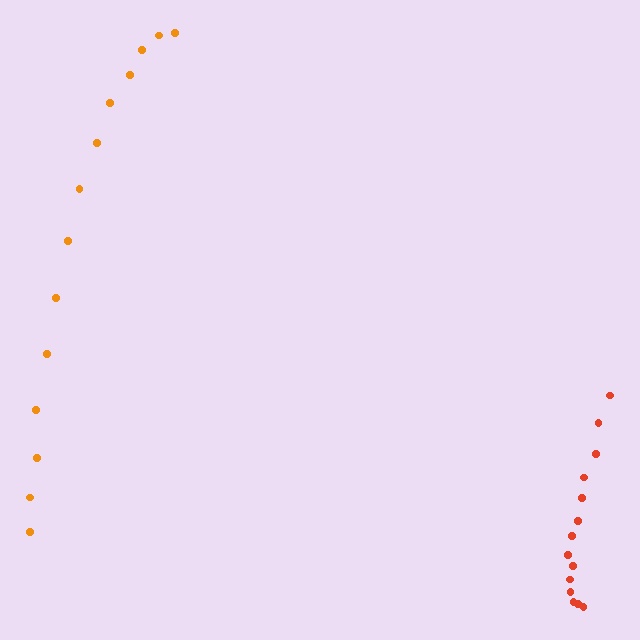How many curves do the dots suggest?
There are 2 distinct paths.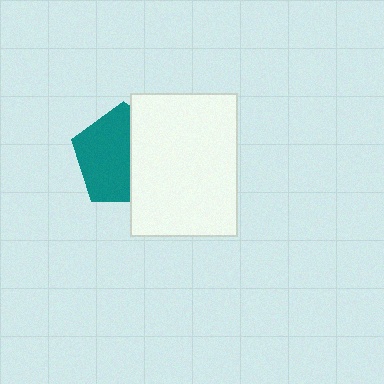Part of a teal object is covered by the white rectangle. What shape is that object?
It is a pentagon.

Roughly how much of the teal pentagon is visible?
About half of it is visible (roughly 57%).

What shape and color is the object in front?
The object in front is a white rectangle.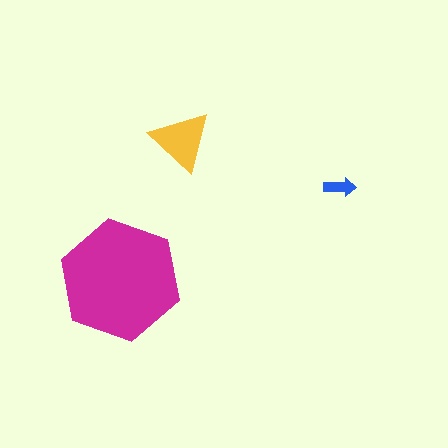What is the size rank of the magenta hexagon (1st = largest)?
1st.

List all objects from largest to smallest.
The magenta hexagon, the yellow triangle, the blue arrow.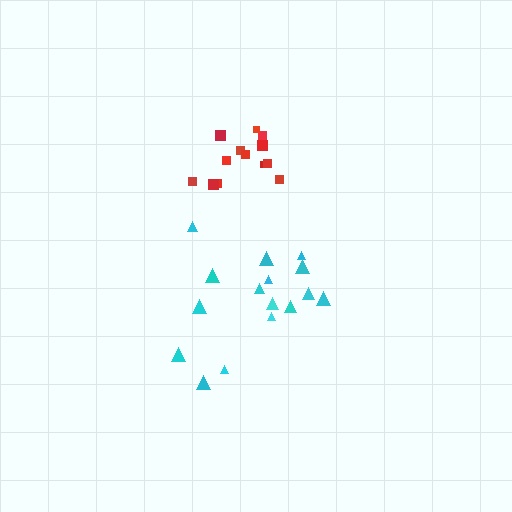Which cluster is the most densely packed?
Red.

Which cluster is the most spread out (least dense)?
Cyan.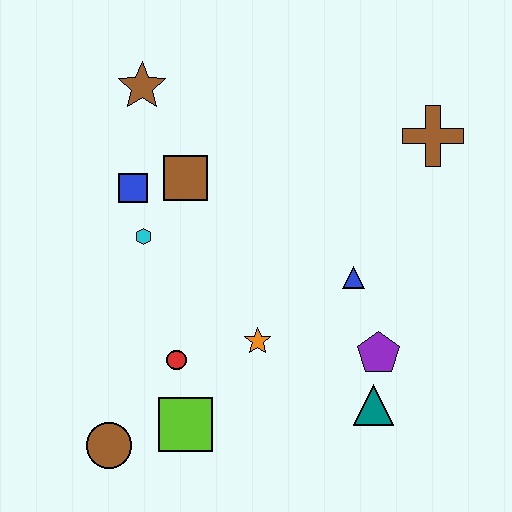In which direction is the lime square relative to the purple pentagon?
The lime square is to the left of the purple pentagon.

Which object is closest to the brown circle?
The lime square is closest to the brown circle.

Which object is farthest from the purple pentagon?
The brown star is farthest from the purple pentagon.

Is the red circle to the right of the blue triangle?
No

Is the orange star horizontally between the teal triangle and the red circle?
Yes